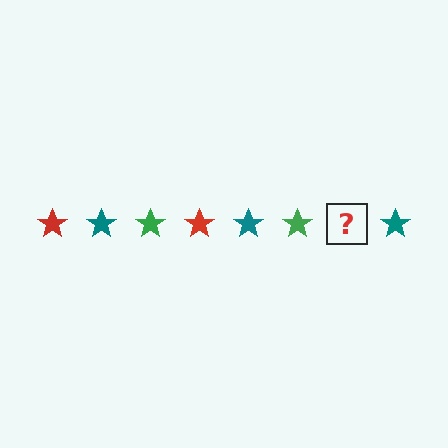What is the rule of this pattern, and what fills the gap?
The rule is that the pattern cycles through red, teal, green stars. The gap should be filled with a red star.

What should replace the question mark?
The question mark should be replaced with a red star.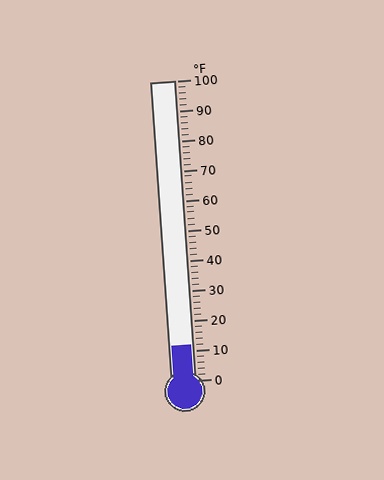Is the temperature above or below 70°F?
The temperature is below 70°F.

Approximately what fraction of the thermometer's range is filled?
The thermometer is filled to approximately 10% of its range.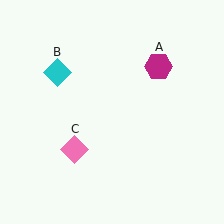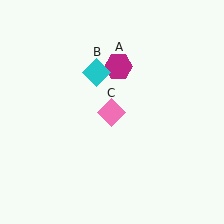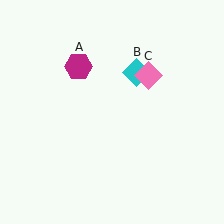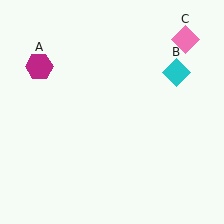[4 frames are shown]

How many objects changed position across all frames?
3 objects changed position: magenta hexagon (object A), cyan diamond (object B), pink diamond (object C).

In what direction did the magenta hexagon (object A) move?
The magenta hexagon (object A) moved left.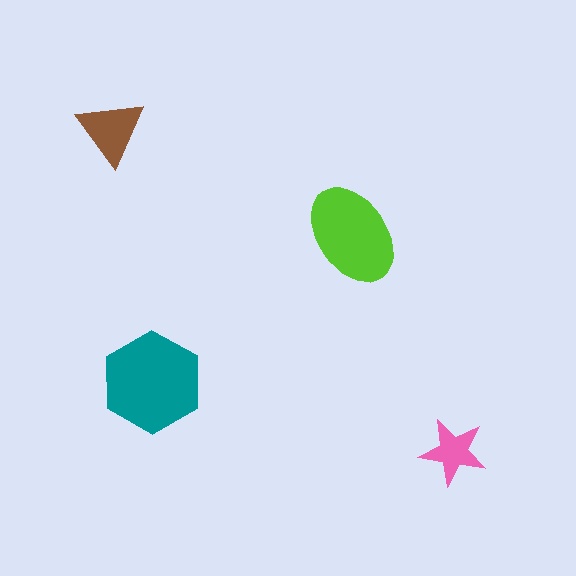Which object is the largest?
The teal hexagon.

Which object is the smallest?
The pink star.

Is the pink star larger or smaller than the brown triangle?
Smaller.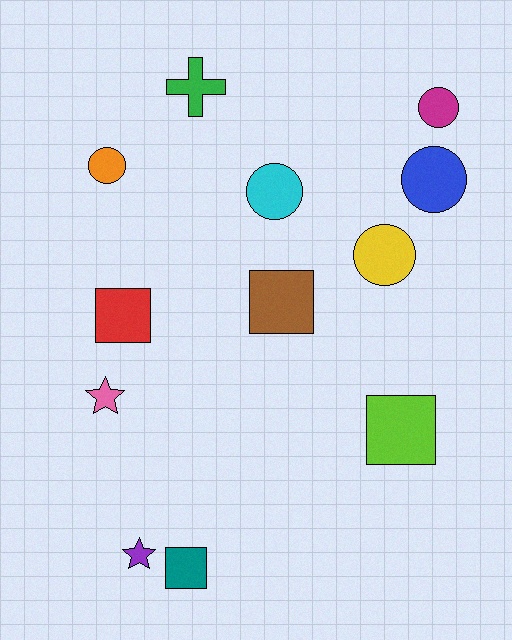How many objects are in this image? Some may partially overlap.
There are 12 objects.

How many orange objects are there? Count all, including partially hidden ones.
There is 1 orange object.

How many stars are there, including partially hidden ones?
There are 2 stars.